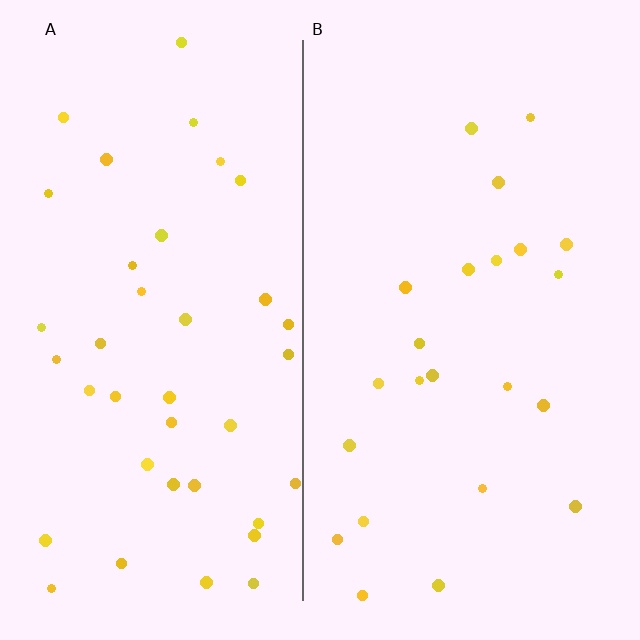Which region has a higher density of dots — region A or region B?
A (the left).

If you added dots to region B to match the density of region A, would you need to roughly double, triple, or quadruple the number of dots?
Approximately double.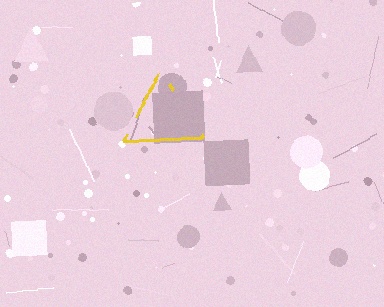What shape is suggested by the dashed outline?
The dashed outline suggests a triangle.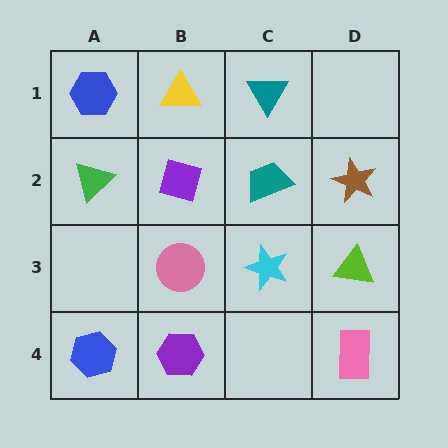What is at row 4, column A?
A blue hexagon.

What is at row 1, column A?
A blue hexagon.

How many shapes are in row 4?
3 shapes.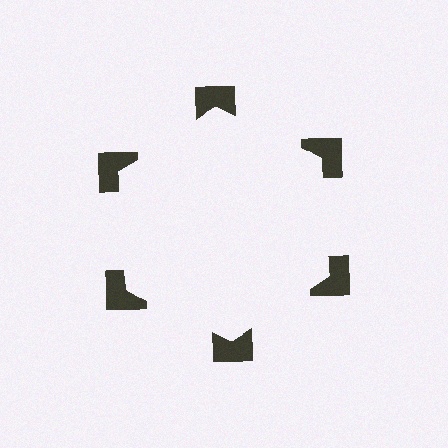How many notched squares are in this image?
There are 6 — one at each vertex of the illusory hexagon.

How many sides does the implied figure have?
6 sides.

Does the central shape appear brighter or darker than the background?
It typically appears slightly brighter than the background, even though no actual brightness change is drawn.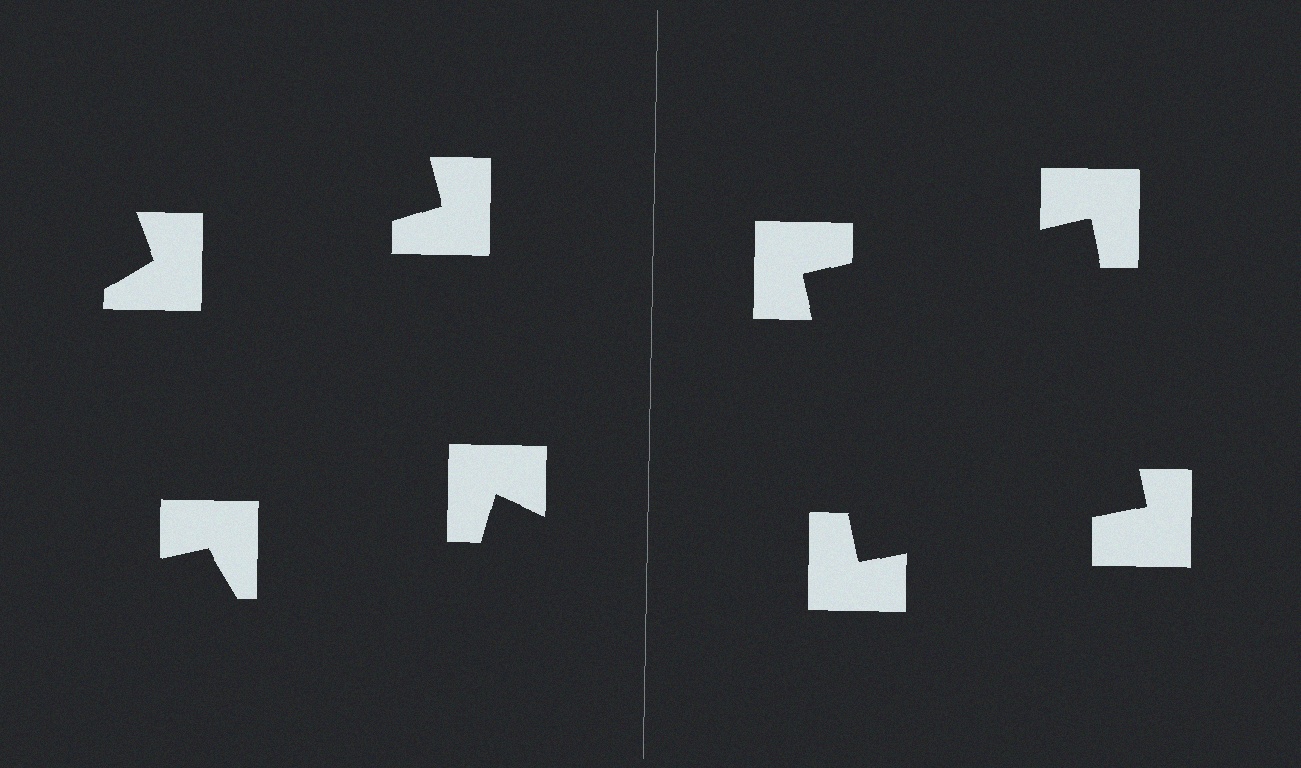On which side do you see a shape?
An illusory square appears on the right side. On the left side the wedge cuts are rotated, so no coherent shape forms.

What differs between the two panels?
The notched squares are positioned identically on both sides; only the wedge orientations differ. On the right they align to a square; on the left they are misaligned.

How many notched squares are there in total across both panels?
8 — 4 on each side.